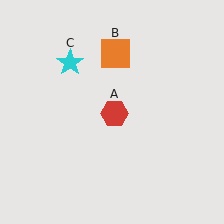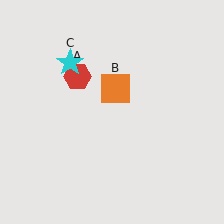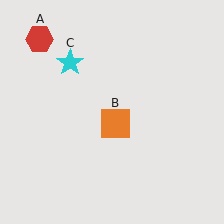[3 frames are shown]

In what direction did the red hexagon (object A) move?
The red hexagon (object A) moved up and to the left.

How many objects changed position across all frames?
2 objects changed position: red hexagon (object A), orange square (object B).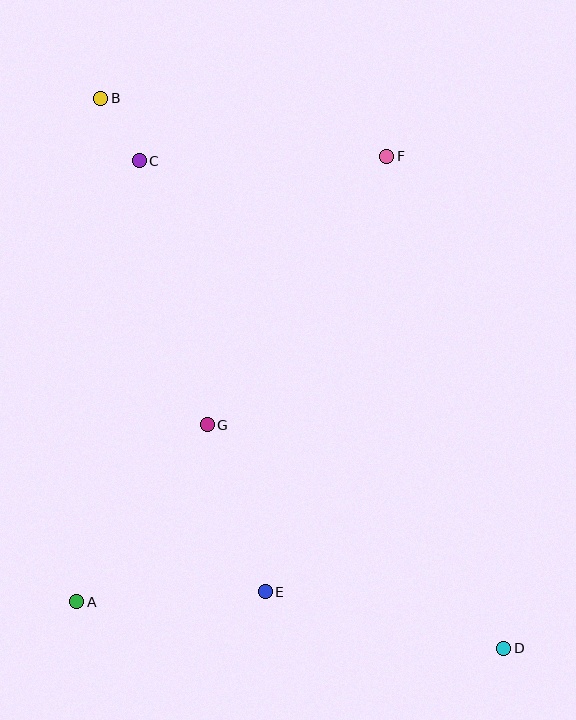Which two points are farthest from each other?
Points B and D are farthest from each other.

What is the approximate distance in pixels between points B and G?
The distance between B and G is approximately 344 pixels.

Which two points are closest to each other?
Points B and C are closest to each other.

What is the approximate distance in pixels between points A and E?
The distance between A and E is approximately 189 pixels.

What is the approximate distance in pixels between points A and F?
The distance between A and F is approximately 543 pixels.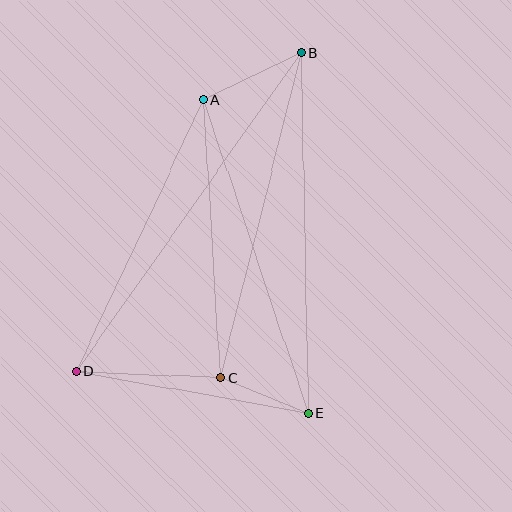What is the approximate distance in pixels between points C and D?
The distance between C and D is approximately 145 pixels.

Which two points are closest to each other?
Points C and E are closest to each other.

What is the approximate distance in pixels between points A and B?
The distance between A and B is approximately 109 pixels.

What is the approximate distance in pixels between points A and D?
The distance between A and D is approximately 300 pixels.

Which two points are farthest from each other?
Points B and D are farthest from each other.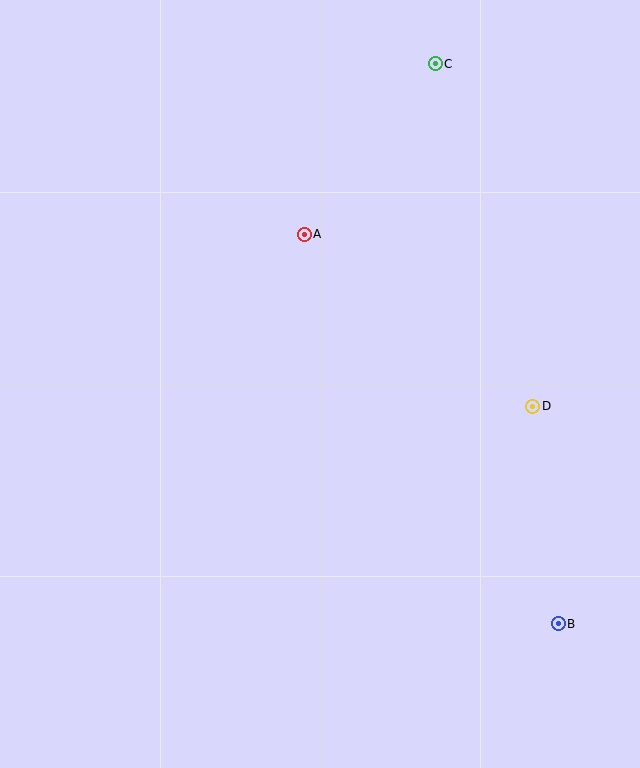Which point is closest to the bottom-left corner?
Point B is closest to the bottom-left corner.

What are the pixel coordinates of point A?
Point A is at (304, 234).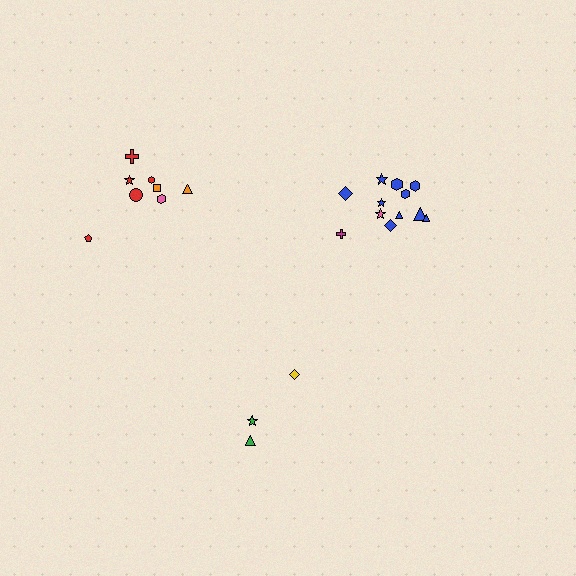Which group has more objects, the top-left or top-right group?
The top-right group.